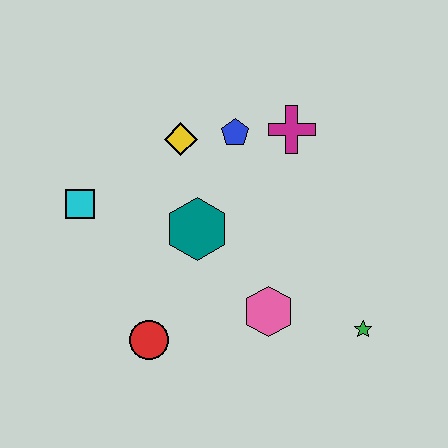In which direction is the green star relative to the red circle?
The green star is to the right of the red circle.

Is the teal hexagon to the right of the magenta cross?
No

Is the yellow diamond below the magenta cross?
Yes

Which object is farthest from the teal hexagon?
The green star is farthest from the teal hexagon.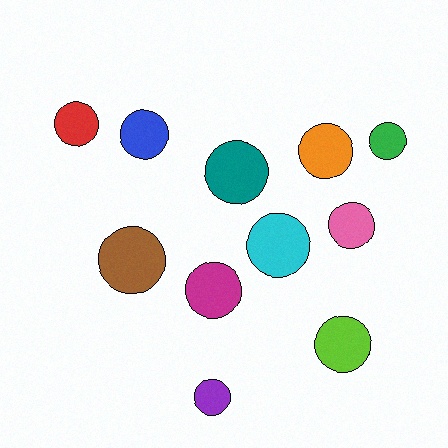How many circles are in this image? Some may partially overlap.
There are 11 circles.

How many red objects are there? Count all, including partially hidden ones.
There is 1 red object.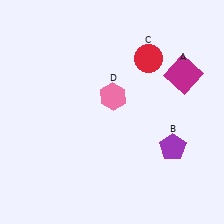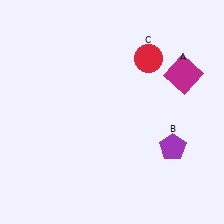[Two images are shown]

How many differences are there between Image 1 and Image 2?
There is 1 difference between the two images.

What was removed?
The pink hexagon (D) was removed in Image 2.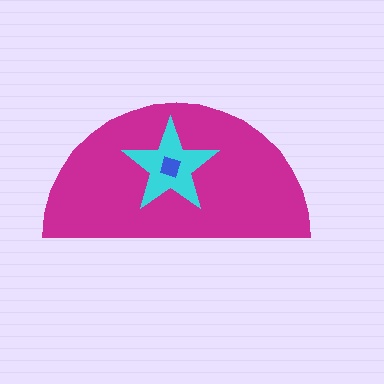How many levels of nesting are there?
3.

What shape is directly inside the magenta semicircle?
The cyan star.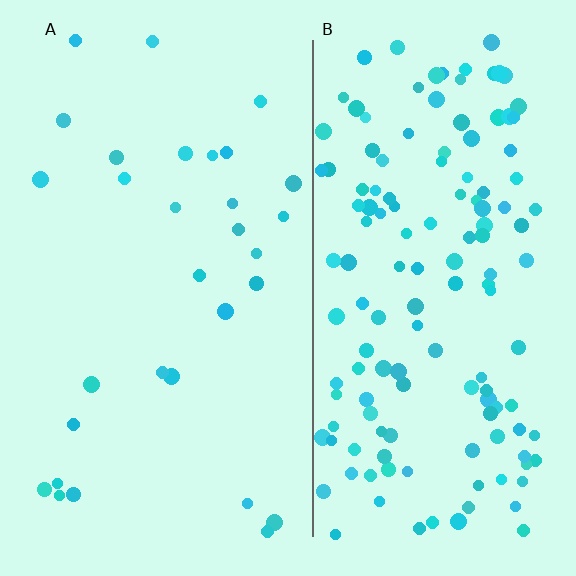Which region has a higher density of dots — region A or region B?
B (the right).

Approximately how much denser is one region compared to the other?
Approximately 4.7× — region B over region A.